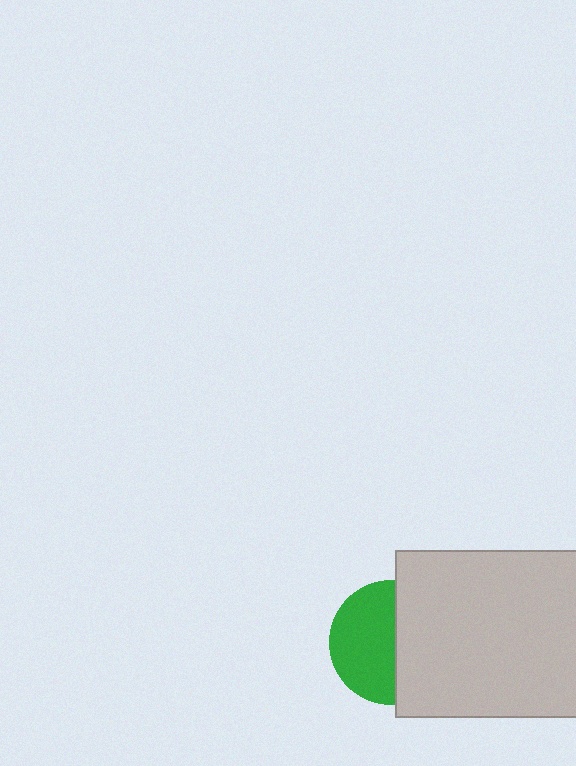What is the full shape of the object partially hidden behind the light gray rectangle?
The partially hidden object is a green circle.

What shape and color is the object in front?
The object in front is a light gray rectangle.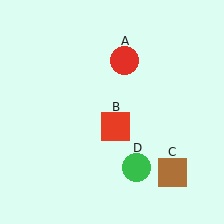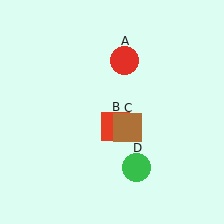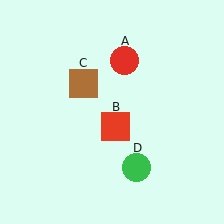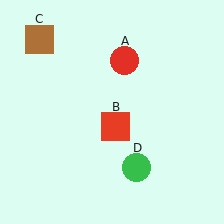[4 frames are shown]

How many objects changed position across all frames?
1 object changed position: brown square (object C).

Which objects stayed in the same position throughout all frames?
Red circle (object A) and red square (object B) and green circle (object D) remained stationary.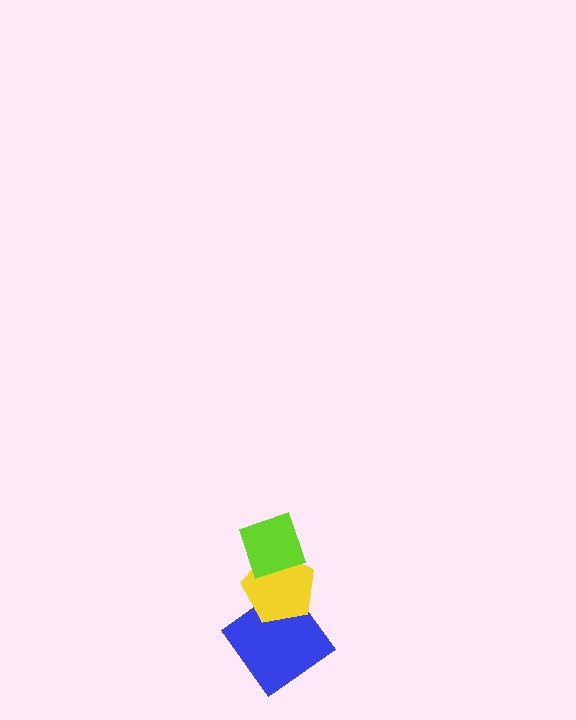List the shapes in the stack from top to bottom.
From top to bottom: the lime diamond, the yellow pentagon, the blue diamond.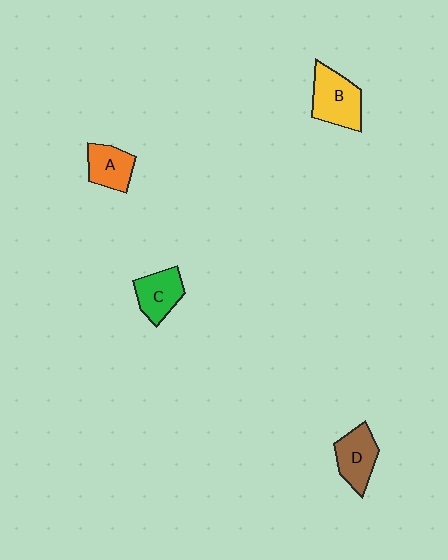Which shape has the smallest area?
Shape A (orange).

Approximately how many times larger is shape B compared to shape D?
Approximately 1.2 times.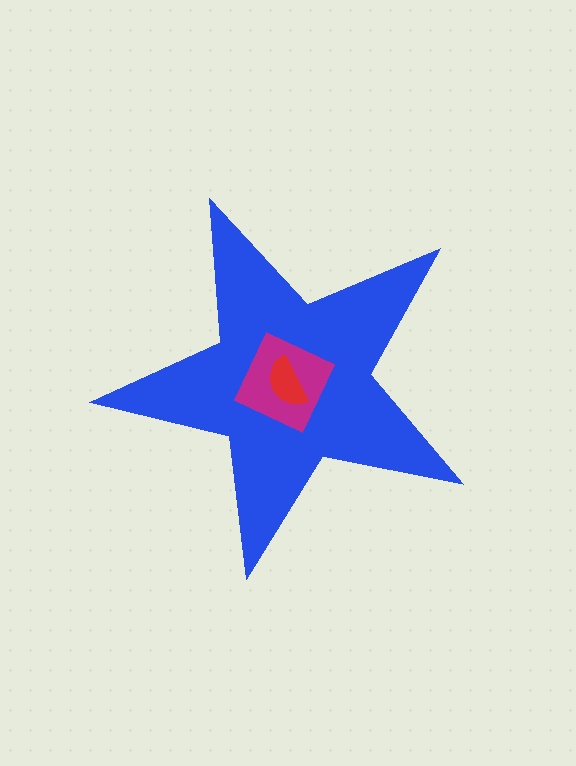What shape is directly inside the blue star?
The magenta diamond.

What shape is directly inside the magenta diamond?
The red semicircle.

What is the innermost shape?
The red semicircle.